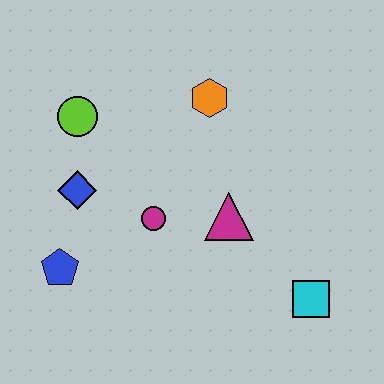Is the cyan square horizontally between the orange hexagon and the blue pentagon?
No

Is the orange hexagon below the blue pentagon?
No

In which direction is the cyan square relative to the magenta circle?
The cyan square is to the right of the magenta circle.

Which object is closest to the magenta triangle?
The magenta circle is closest to the magenta triangle.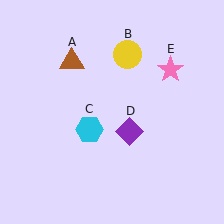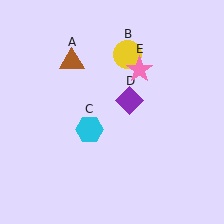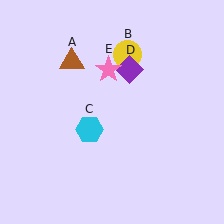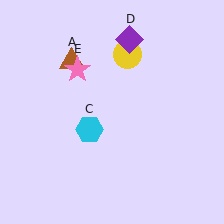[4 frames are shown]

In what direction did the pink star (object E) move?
The pink star (object E) moved left.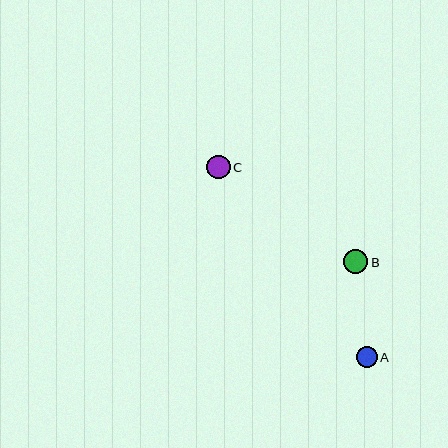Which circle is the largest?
Circle B is the largest with a size of approximately 24 pixels.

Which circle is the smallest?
Circle A is the smallest with a size of approximately 21 pixels.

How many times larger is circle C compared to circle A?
Circle C is approximately 1.1 times the size of circle A.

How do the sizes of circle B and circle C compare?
Circle B and circle C are approximately the same size.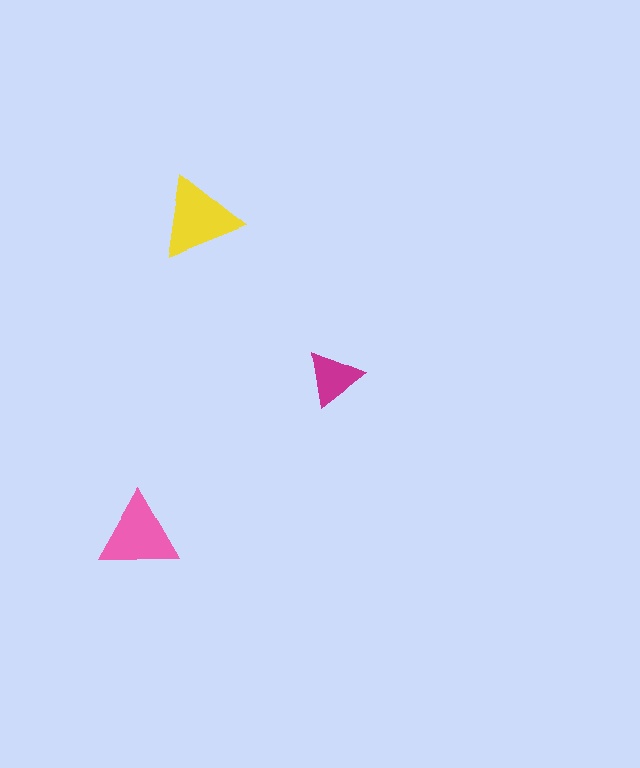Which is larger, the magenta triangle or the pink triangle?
The pink one.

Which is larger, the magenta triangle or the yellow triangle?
The yellow one.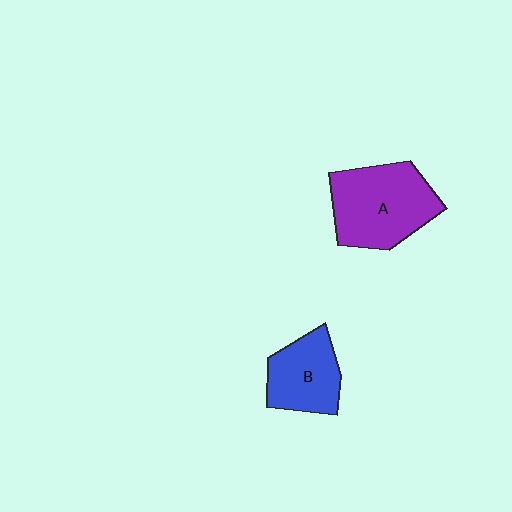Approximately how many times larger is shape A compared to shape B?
Approximately 1.5 times.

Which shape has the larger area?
Shape A (purple).